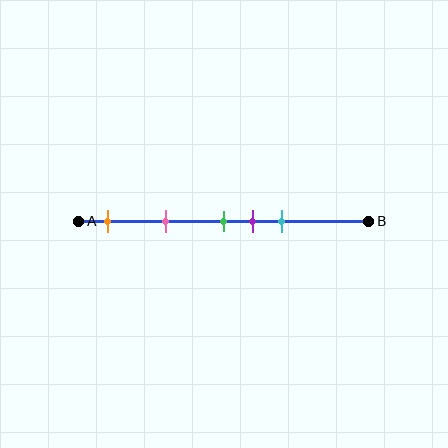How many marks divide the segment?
There are 5 marks dividing the segment.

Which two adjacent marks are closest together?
The green and purple marks are the closest adjacent pair.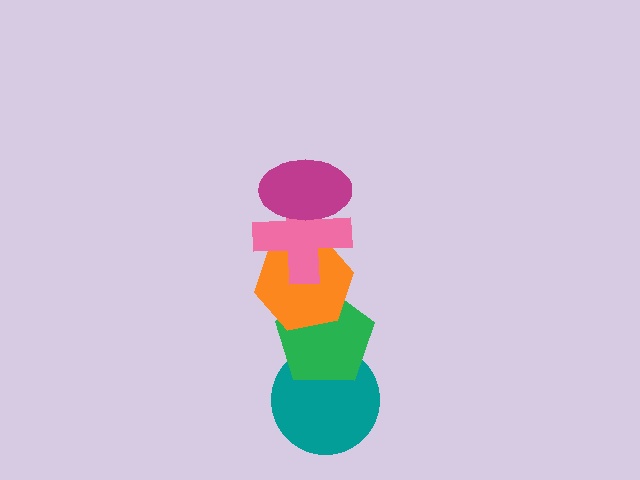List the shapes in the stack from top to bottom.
From top to bottom: the magenta ellipse, the pink cross, the orange hexagon, the green pentagon, the teal circle.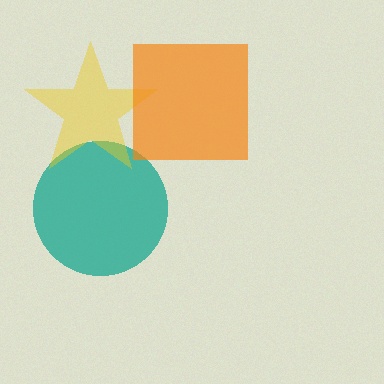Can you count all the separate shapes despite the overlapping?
Yes, there are 3 separate shapes.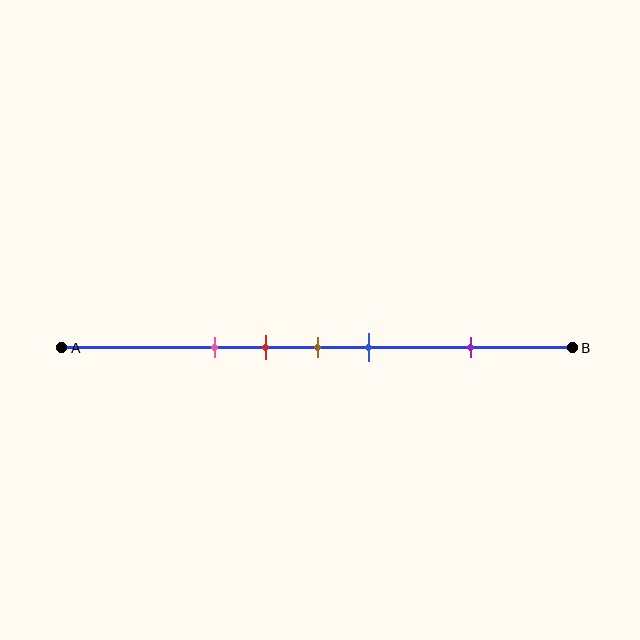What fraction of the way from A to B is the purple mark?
The purple mark is approximately 80% (0.8) of the way from A to B.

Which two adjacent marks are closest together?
The red and brown marks are the closest adjacent pair.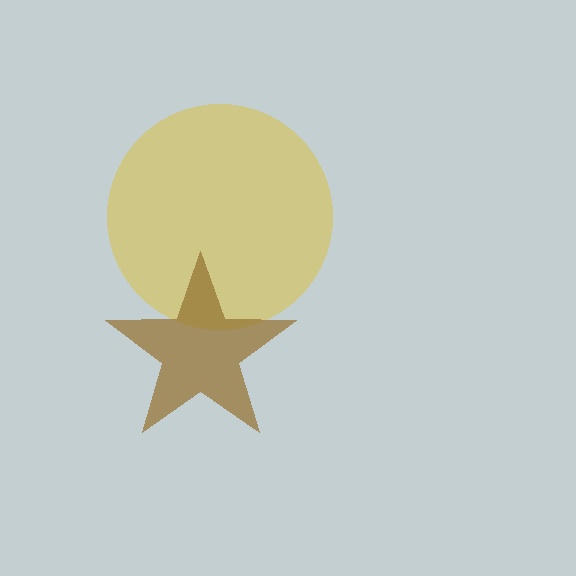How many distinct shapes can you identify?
There are 2 distinct shapes: a yellow circle, a brown star.